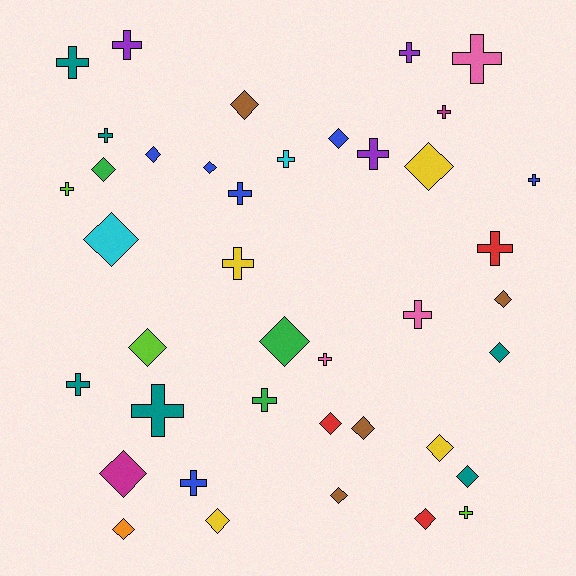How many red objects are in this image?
There are 3 red objects.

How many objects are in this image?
There are 40 objects.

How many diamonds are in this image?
There are 20 diamonds.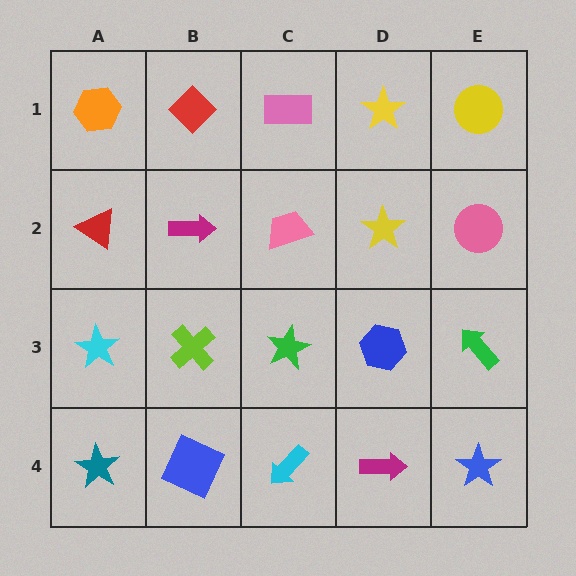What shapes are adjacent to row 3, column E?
A pink circle (row 2, column E), a blue star (row 4, column E), a blue hexagon (row 3, column D).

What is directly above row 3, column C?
A pink trapezoid.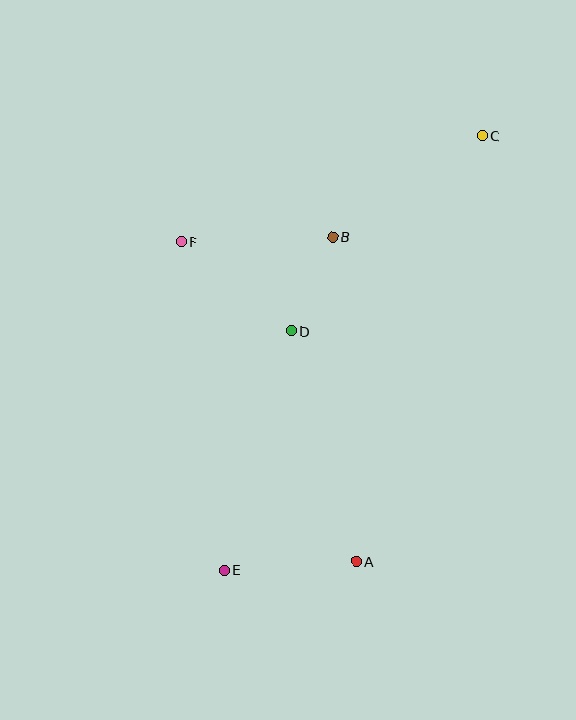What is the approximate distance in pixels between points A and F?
The distance between A and F is approximately 364 pixels.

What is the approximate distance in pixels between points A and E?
The distance between A and E is approximately 132 pixels.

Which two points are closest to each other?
Points B and D are closest to each other.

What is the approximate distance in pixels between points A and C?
The distance between A and C is approximately 445 pixels.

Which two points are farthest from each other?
Points C and E are farthest from each other.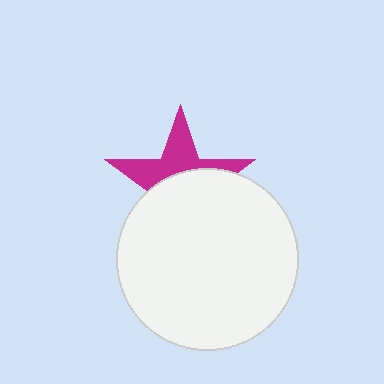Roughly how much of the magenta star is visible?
A small part of it is visible (roughly 42%).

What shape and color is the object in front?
The object in front is a white circle.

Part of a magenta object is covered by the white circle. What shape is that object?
It is a star.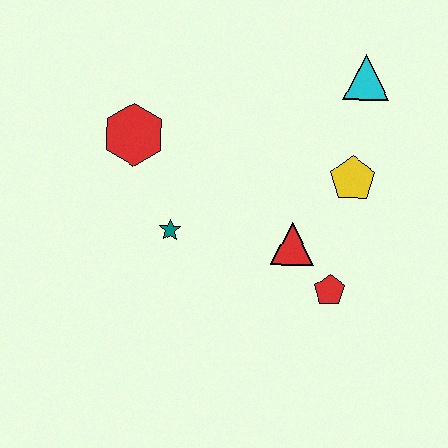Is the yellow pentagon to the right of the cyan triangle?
No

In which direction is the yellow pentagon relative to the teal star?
The yellow pentagon is to the right of the teal star.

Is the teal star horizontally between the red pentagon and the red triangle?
No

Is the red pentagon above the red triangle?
No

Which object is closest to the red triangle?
The red pentagon is closest to the red triangle.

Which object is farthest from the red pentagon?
The red hexagon is farthest from the red pentagon.